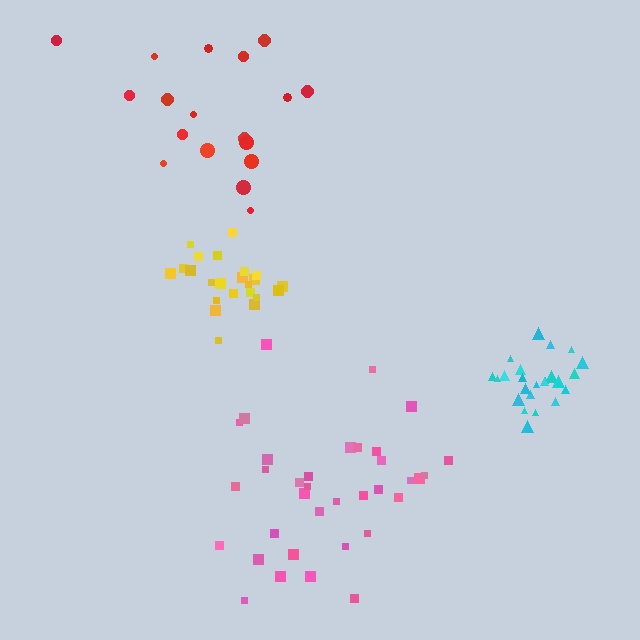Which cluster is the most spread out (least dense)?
Red.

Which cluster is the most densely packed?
Yellow.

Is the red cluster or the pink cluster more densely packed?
Pink.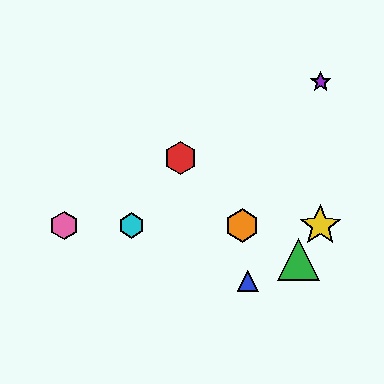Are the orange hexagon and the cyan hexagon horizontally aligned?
Yes, both are at y≈225.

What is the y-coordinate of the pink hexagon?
The pink hexagon is at y≈225.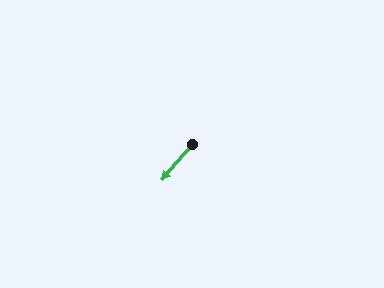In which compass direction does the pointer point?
Southwest.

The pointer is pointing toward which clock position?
Roughly 7 o'clock.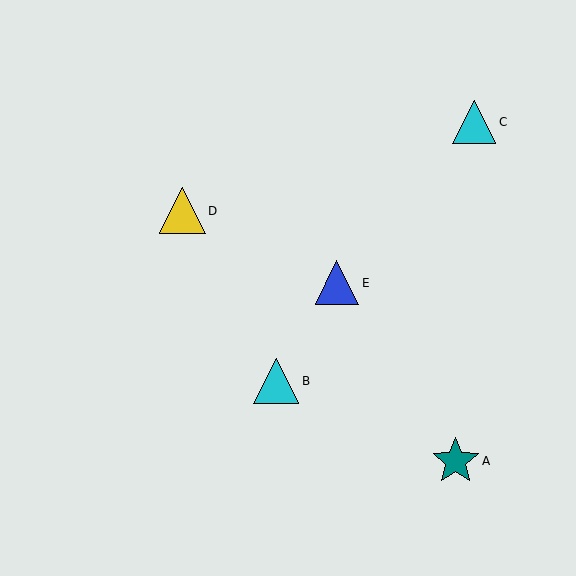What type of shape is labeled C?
Shape C is a cyan triangle.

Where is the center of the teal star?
The center of the teal star is at (456, 461).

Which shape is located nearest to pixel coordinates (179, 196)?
The yellow triangle (labeled D) at (183, 211) is nearest to that location.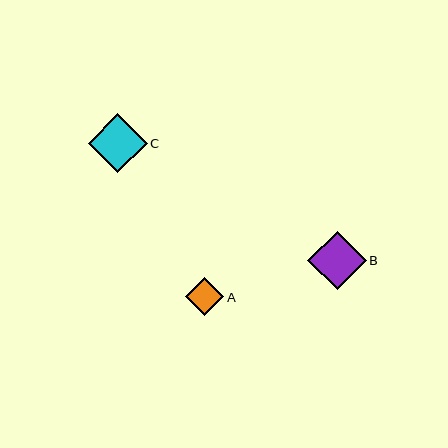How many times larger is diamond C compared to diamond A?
Diamond C is approximately 1.6 times the size of diamond A.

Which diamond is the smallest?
Diamond A is the smallest with a size of approximately 38 pixels.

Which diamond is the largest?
Diamond C is the largest with a size of approximately 59 pixels.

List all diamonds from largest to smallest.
From largest to smallest: C, B, A.